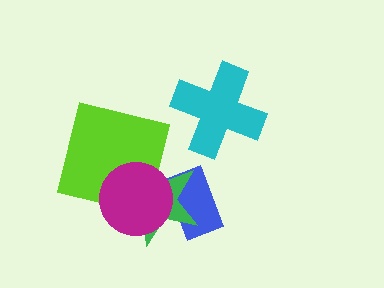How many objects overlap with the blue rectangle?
2 objects overlap with the blue rectangle.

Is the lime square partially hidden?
Yes, it is partially covered by another shape.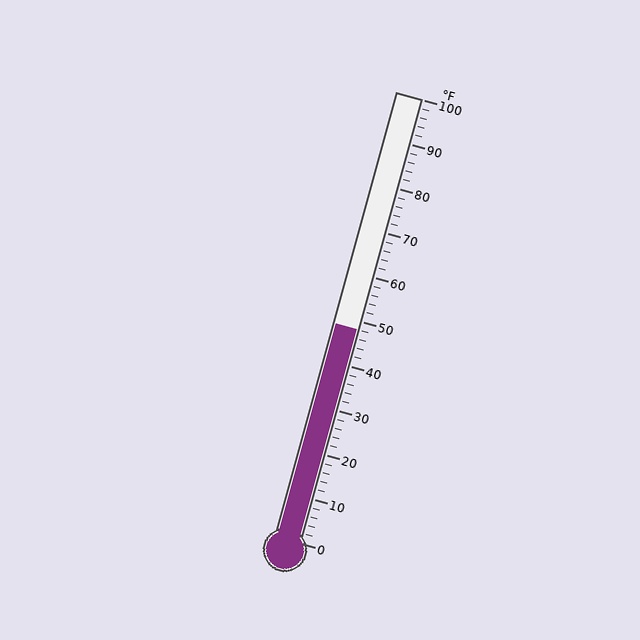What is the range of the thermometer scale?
The thermometer scale ranges from 0°F to 100°F.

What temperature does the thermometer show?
The thermometer shows approximately 48°F.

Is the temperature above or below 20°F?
The temperature is above 20°F.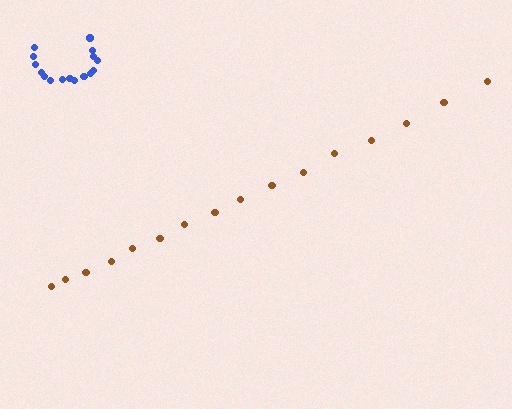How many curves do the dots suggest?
There are 2 distinct paths.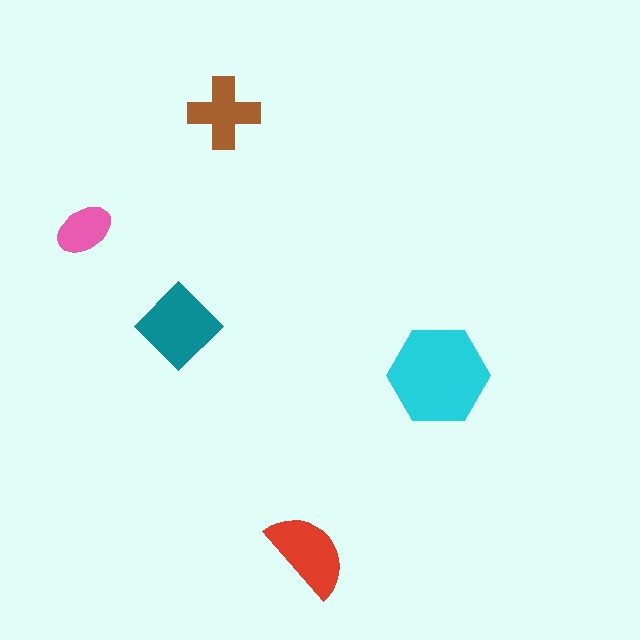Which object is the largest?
The cyan hexagon.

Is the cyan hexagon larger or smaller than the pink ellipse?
Larger.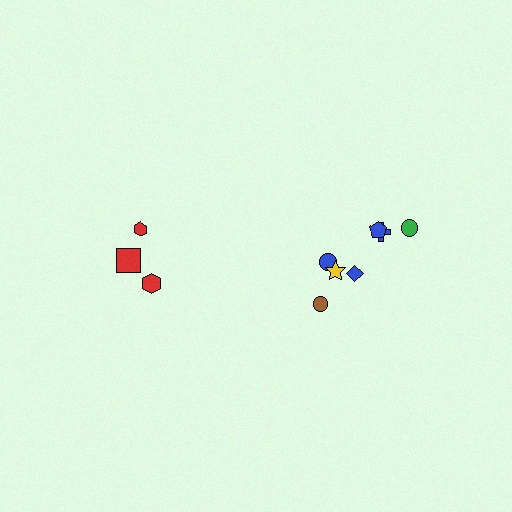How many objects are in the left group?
There are 3 objects.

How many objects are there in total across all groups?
There are 10 objects.